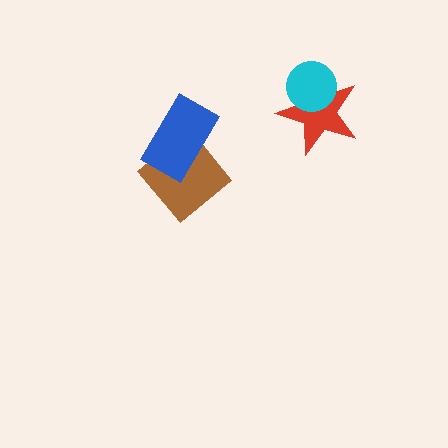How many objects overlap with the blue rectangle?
1 object overlaps with the blue rectangle.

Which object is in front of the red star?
The cyan circle is in front of the red star.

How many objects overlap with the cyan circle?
1 object overlaps with the cyan circle.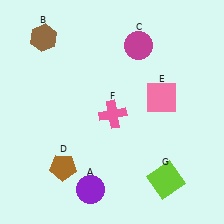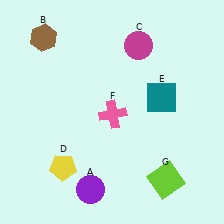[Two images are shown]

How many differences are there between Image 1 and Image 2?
There are 2 differences between the two images.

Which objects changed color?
D changed from brown to yellow. E changed from pink to teal.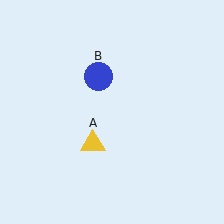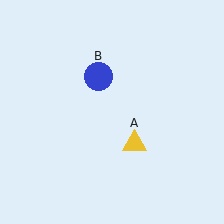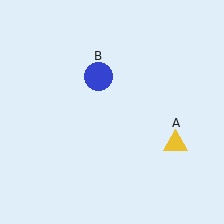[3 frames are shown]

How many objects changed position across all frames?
1 object changed position: yellow triangle (object A).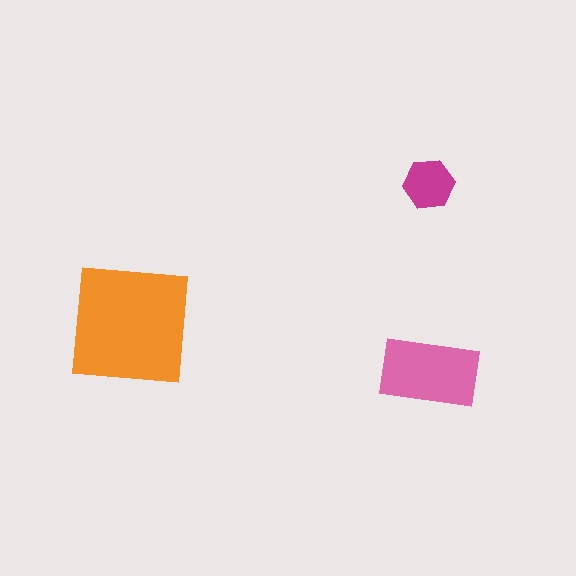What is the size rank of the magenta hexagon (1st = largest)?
3rd.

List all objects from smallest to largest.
The magenta hexagon, the pink rectangle, the orange square.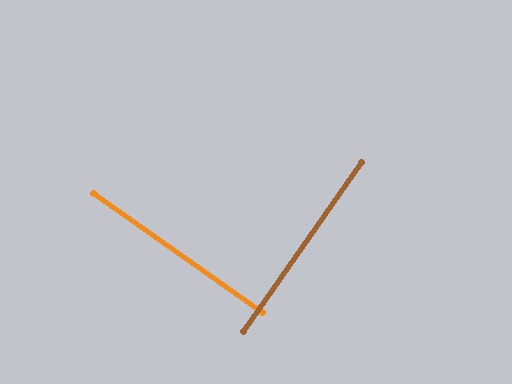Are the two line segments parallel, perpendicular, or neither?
Perpendicular — they meet at approximately 90°.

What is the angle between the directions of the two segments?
Approximately 90 degrees.